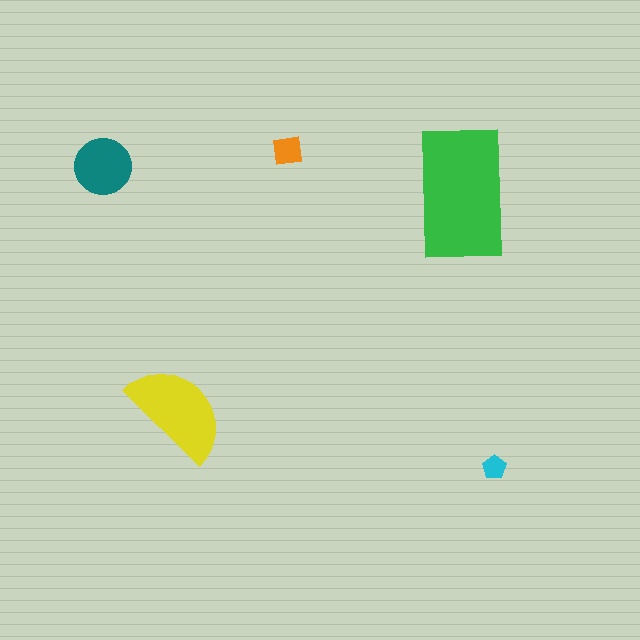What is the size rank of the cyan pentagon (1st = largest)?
5th.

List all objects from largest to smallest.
The green rectangle, the yellow semicircle, the teal circle, the orange square, the cyan pentagon.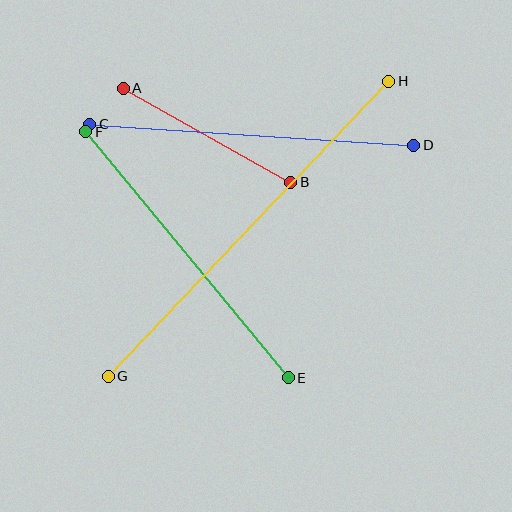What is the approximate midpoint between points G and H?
The midpoint is at approximately (248, 229) pixels.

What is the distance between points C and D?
The distance is approximately 325 pixels.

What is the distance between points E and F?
The distance is approximately 319 pixels.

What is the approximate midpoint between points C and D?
The midpoint is at approximately (252, 135) pixels.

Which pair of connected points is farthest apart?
Points G and H are farthest apart.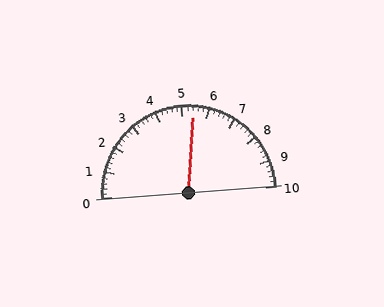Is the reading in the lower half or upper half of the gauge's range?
The reading is in the upper half of the range (0 to 10).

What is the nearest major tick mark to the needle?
The nearest major tick mark is 5.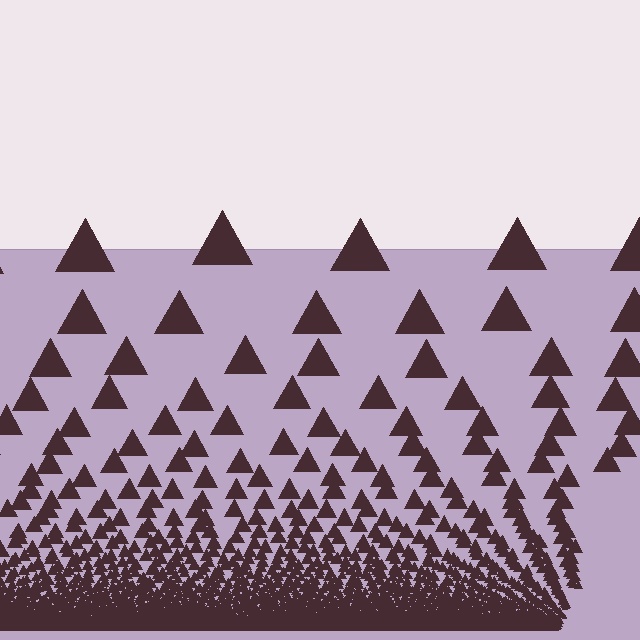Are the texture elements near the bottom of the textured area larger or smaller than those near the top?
Smaller. The gradient is inverted — elements near the bottom are smaller and denser.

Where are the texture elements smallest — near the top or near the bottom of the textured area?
Near the bottom.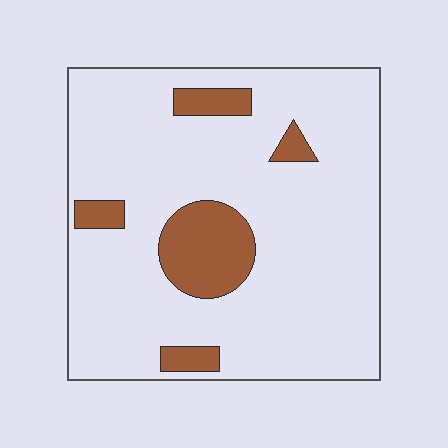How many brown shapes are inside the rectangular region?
5.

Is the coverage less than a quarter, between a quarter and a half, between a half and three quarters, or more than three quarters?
Less than a quarter.